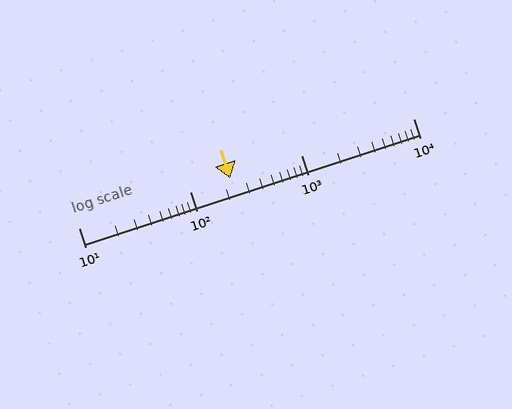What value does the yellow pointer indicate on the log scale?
The pointer indicates approximately 230.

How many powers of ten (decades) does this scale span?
The scale spans 3 decades, from 10 to 10000.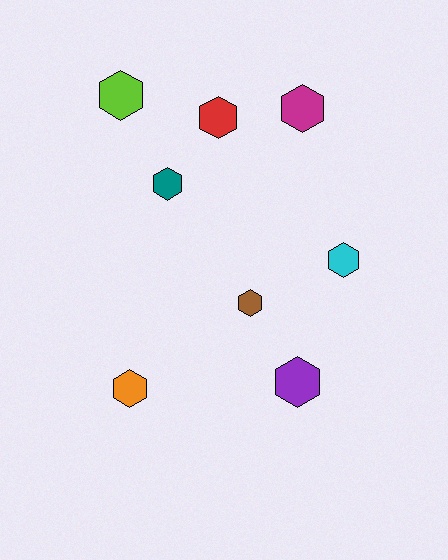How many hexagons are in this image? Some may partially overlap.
There are 8 hexagons.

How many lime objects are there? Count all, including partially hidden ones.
There is 1 lime object.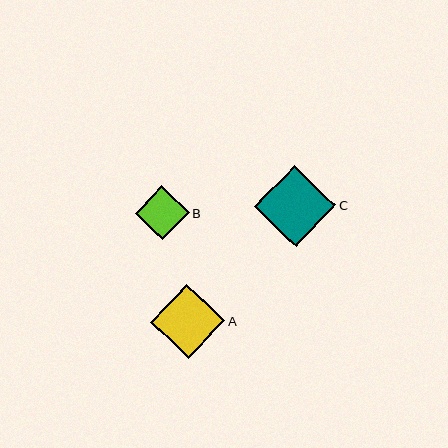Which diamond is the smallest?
Diamond B is the smallest with a size of approximately 54 pixels.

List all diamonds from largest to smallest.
From largest to smallest: C, A, B.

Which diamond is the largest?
Diamond C is the largest with a size of approximately 81 pixels.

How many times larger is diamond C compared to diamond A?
Diamond C is approximately 1.1 times the size of diamond A.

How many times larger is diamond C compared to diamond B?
Diamond C is approximately 1.5 times the size of diamond B.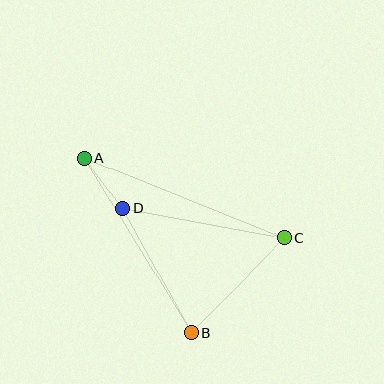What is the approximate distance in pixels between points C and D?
The distance between C and D is approximately 164 pixels.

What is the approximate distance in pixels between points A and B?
The distance between A and B is approximately 205 pixels.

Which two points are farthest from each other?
Points A and C are farthest from each other.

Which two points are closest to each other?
Points A and D are closest to each other.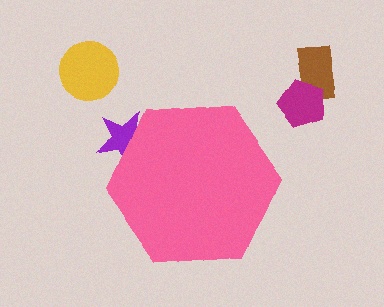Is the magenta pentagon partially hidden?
No, the magenta pentagon is fully visible.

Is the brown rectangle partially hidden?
No, the brown rectangle is fully visible.